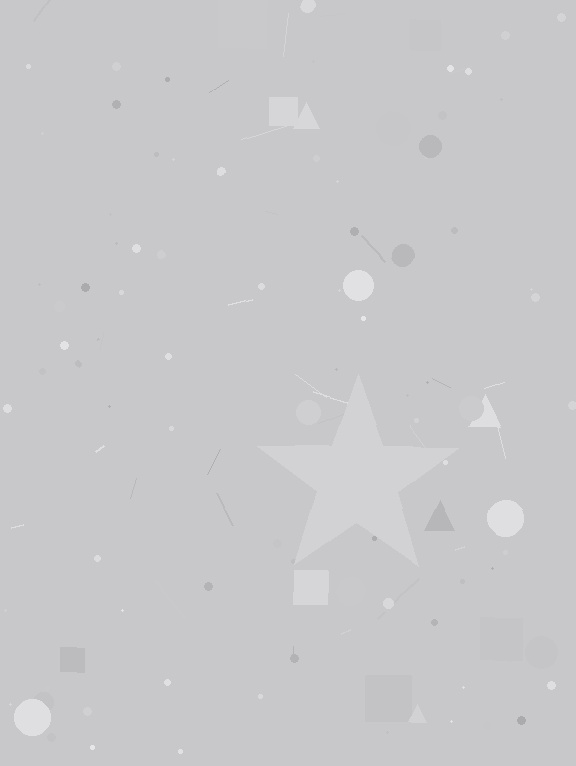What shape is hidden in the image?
A star is hidden in the image.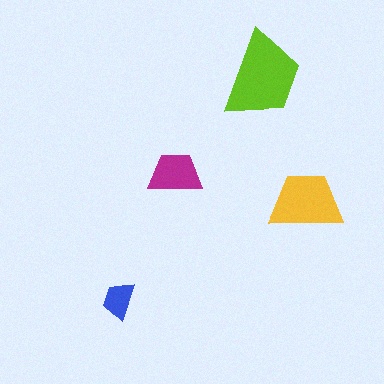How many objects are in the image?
There are 4 objects in the image.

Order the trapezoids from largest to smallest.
the lime one, the yellow one, the magenta one, the blue one.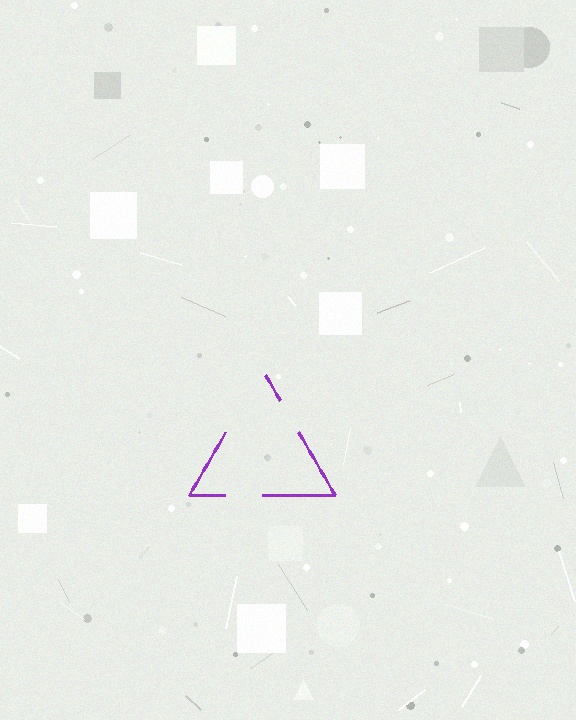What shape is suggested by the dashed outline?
The dashed outline suggests a triangle.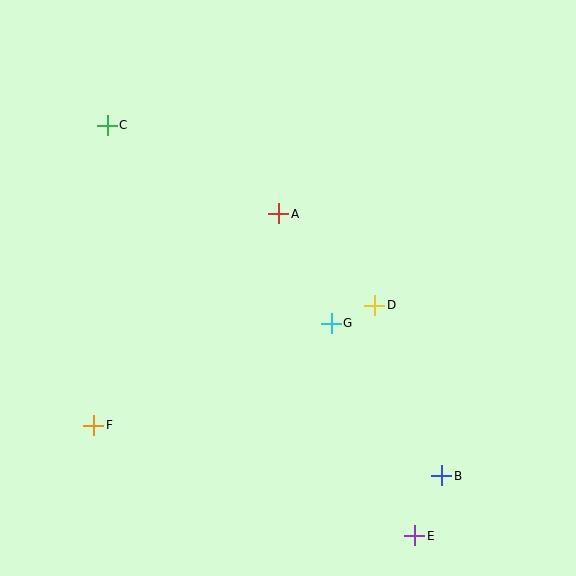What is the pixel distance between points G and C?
The distance between G and C is 299 pixels.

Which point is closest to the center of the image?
Point G at (331, 323) is closest to the center.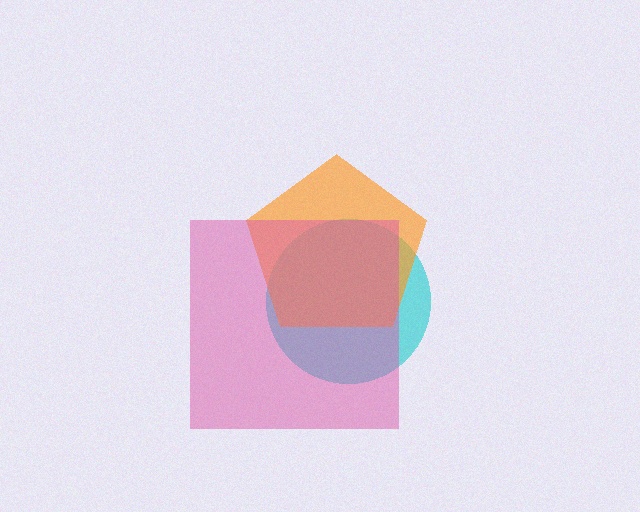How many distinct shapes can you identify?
There are 3 distinct shapes: a cyan circle, an orange pentagon, a pink square.